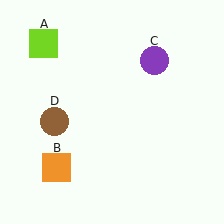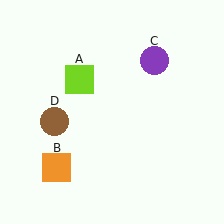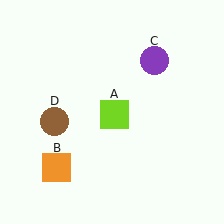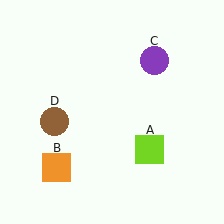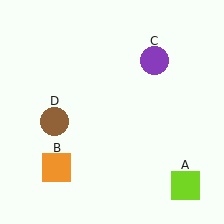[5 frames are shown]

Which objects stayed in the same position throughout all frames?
Orange square (object B) and purple circle (object C) and brown circle (object D) remained stationary.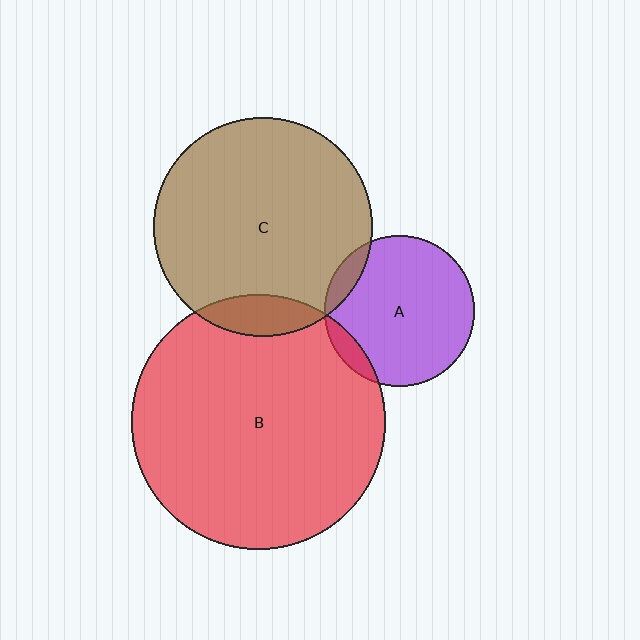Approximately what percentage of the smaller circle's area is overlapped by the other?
Approximately 10%.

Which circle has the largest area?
Circle B (red).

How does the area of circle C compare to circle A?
Approximately 2.1 times.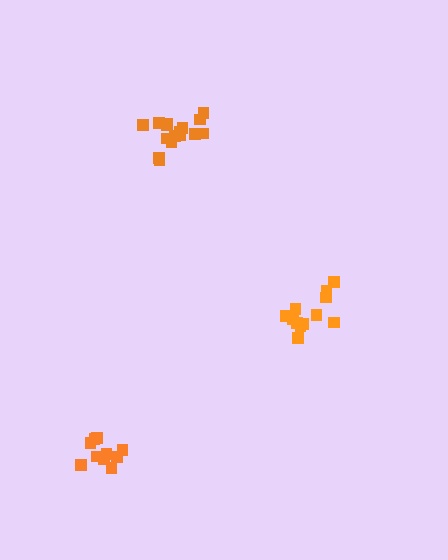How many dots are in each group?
Group 1: 16 dots, Group 2: 10 dots, Group 3: 12 dots (38 total).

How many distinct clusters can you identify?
There are 3 distinct clusters.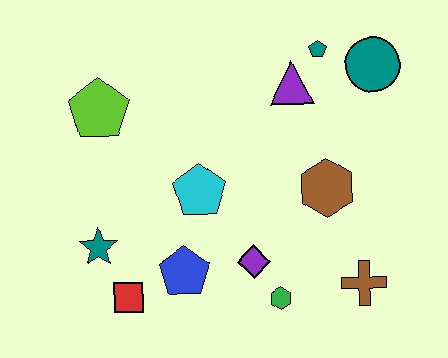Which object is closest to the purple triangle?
The teal pentagon is closest to the purple triangle.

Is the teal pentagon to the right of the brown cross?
No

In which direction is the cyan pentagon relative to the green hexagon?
The cyan pentagon is above the green hexagon.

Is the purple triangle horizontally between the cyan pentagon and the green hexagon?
No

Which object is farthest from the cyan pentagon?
The teal circle is farthest from the cyan pentagon.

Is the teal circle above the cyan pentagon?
Yes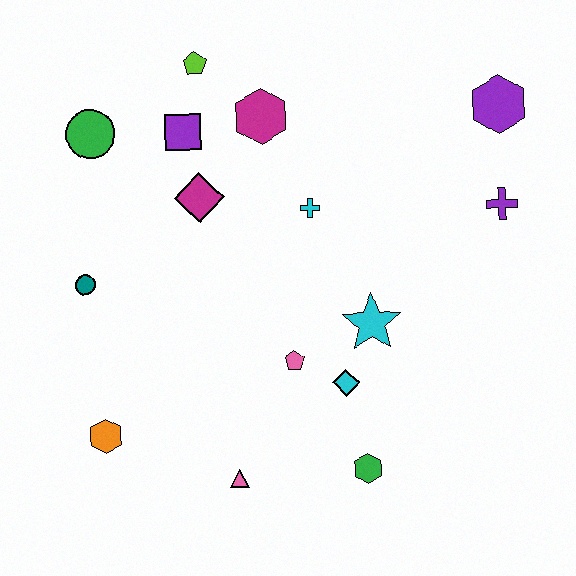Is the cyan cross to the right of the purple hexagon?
No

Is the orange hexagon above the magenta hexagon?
No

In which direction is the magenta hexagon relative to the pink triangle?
The magenta hexagon is above the pink triangle.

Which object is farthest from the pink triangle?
The purple hexagon is farthest from the pink triangle.